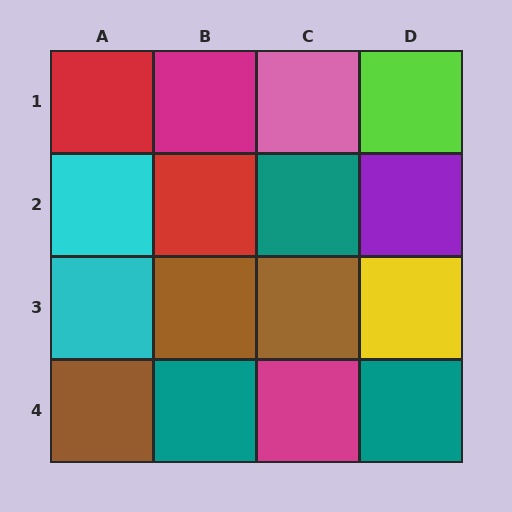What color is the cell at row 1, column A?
Red.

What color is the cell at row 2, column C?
Teal.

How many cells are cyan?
2 cells are cyan.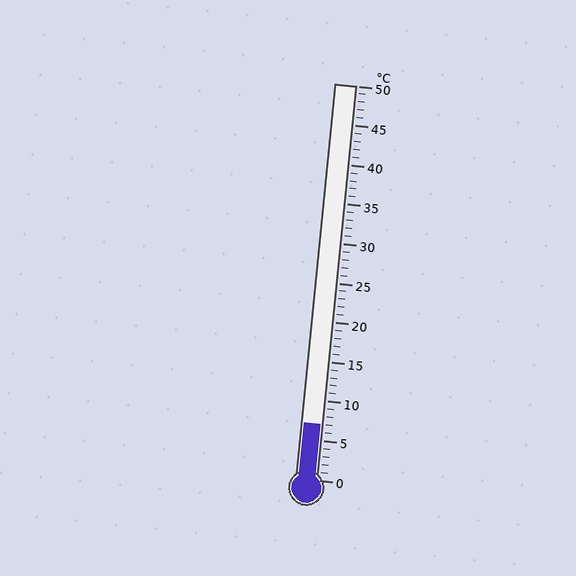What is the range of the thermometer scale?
The thermometer scale ranges from 0°C to 50°C.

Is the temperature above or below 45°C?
The temperature is below 45°C.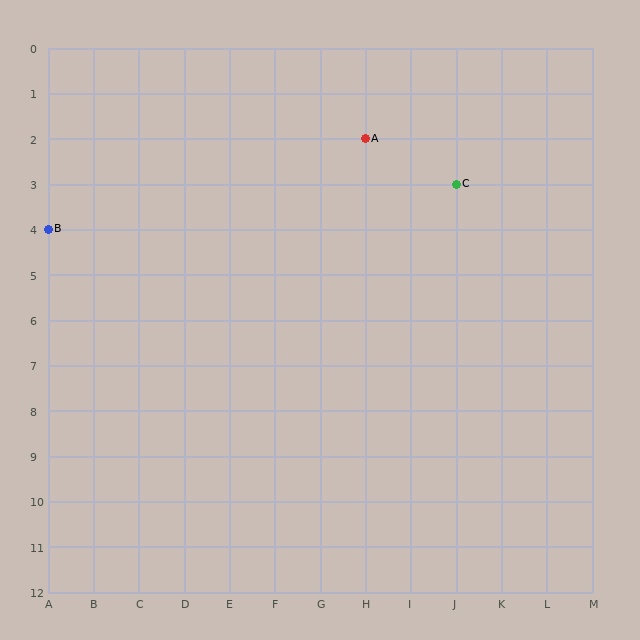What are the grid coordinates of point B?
Point B is at grid coordinates (A, 4).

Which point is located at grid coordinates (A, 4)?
Point B is at (A, 4).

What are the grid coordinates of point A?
Point A is at grid coordinates (H, 2).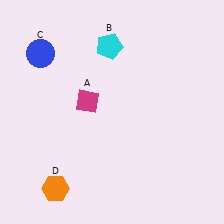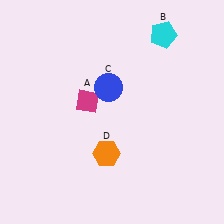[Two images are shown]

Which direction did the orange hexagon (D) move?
The orange hexagon (D) moved right.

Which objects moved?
The objects that moved are: the cyan pentagon (B), the blue circle (C), the orange hexagon (D).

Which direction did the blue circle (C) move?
The blue circle (C) moved right.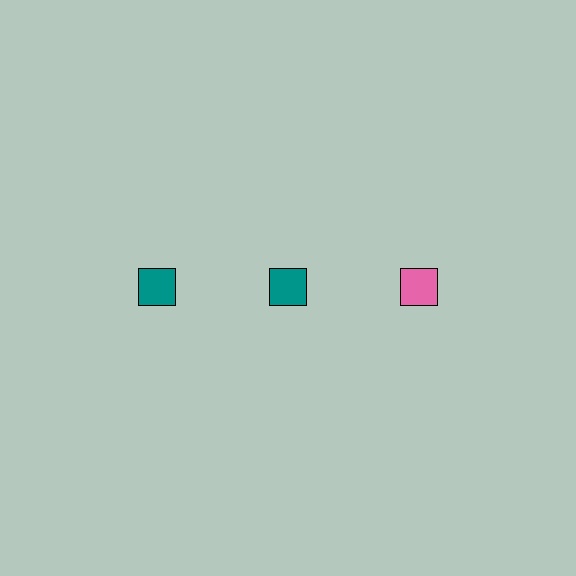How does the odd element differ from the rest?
It has a different color: pink instead of teal.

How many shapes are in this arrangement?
There are 3 shapes arranged in a grid pattern.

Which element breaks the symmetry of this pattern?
The pink square in the top row, center column breaks the symmetry. All other shapes are teal squares.